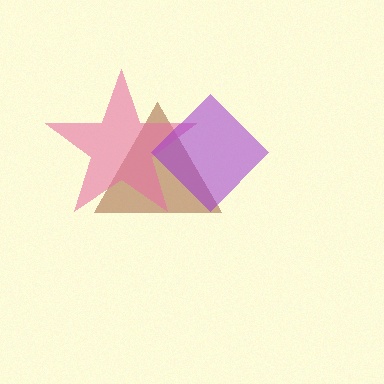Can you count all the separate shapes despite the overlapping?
Yes, there are 3 separate shapes.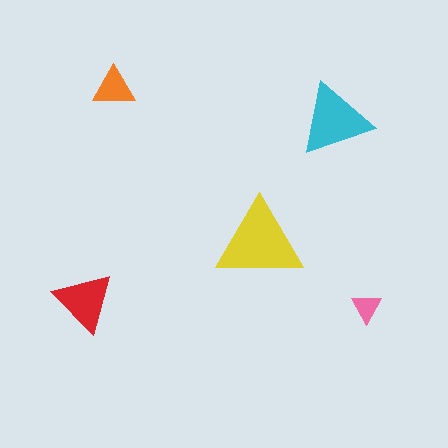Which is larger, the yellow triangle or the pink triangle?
The yellow one.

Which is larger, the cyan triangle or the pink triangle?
The cyan one.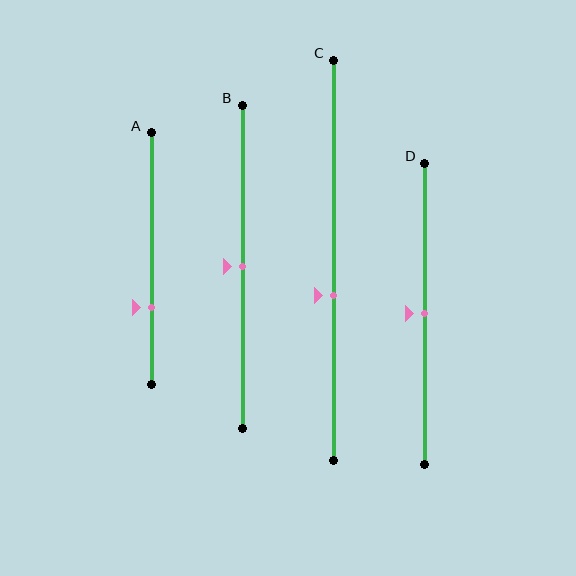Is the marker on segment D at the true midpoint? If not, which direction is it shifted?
Yes, the marker on segment D is at the true midpoint.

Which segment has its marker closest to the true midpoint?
Segment B has its marker closest to the true midpoint.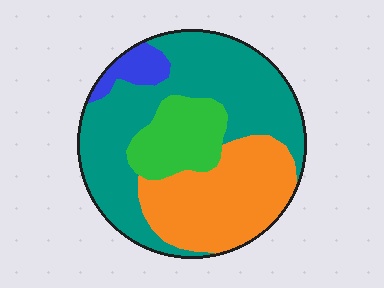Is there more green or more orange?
Orange.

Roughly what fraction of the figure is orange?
Orange covers roughly 30% of the figure.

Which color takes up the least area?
Blue, at roughly 5%.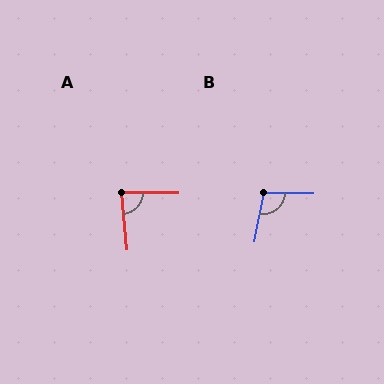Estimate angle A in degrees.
Approximately 84 degrees.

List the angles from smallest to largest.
A (84°), B (100°).